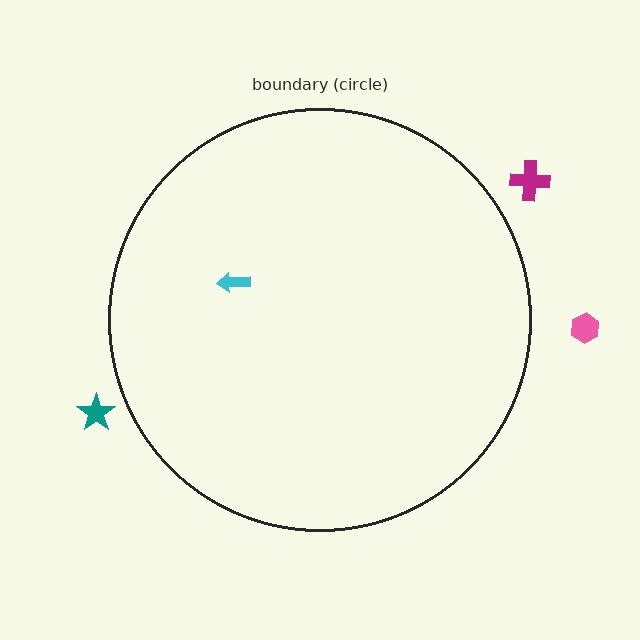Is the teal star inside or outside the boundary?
Outside.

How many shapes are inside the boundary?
1 inside, 3 outside.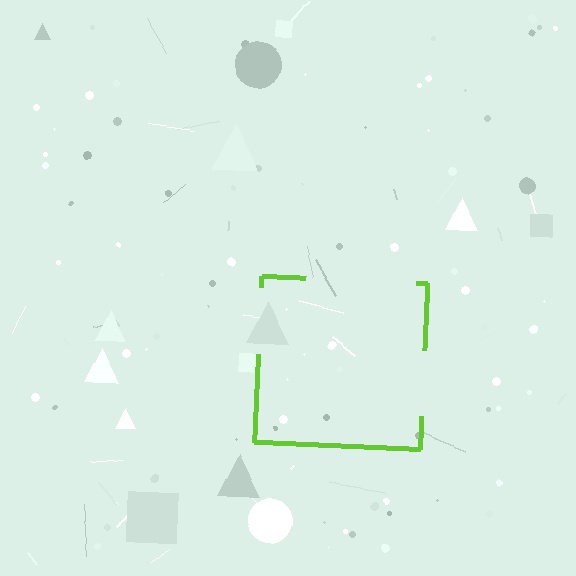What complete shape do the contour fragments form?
The contour fragments form a square.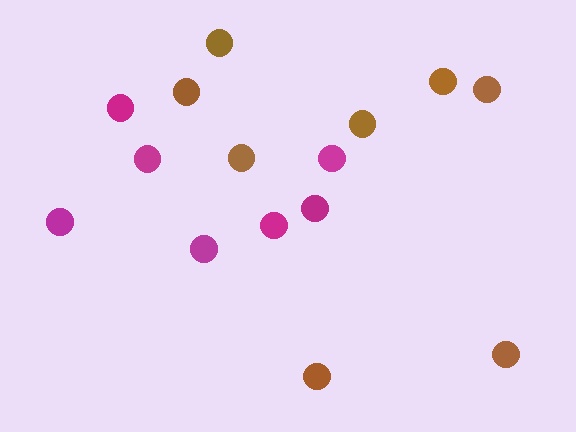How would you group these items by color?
There are 2 groups: one group of brown circles (8) and one group of magenta circles (7).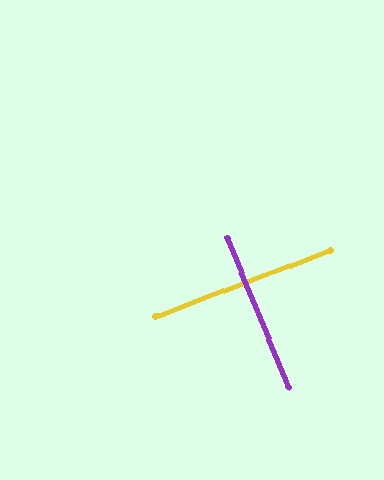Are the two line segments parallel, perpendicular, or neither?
Perpendicular — they meet at approximately 89°.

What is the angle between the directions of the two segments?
Approximately 89 degrees.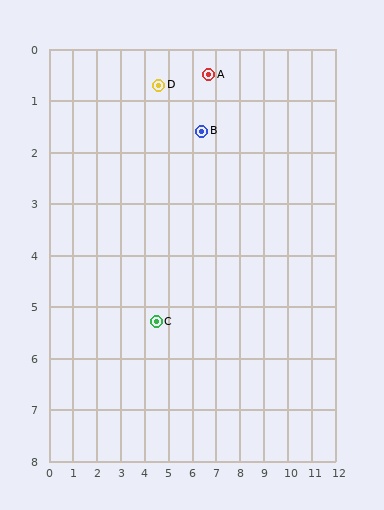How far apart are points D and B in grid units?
Points D and B are about 2.0 grid units apart.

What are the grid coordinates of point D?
Point D is at approximately (4.6, 0.7).